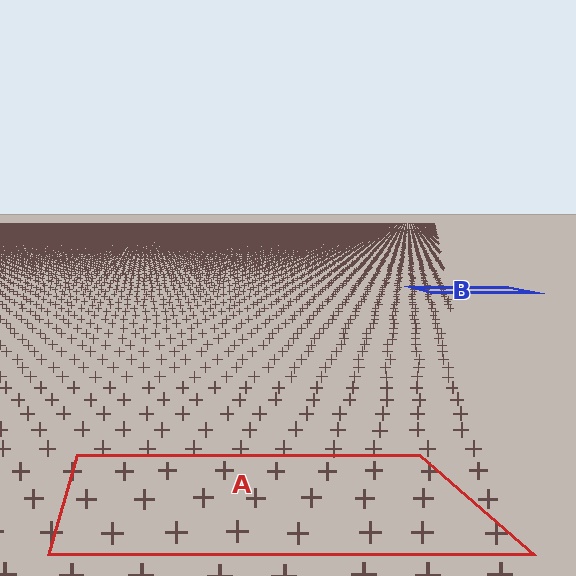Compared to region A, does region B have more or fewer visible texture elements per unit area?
Region B has more texture elements per unit area — they are packed more densely because it is farther away.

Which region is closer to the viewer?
Region A is closer. The texture elements there are larger and more spread out.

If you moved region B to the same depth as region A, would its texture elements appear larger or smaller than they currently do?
They would appear larger. At a closer depth, the same texture elements are projected at a bigger on-screen size.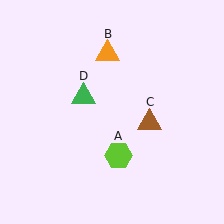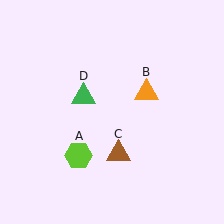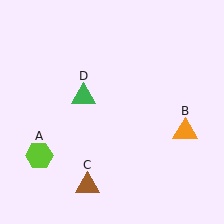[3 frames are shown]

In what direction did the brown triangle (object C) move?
The brown triangle (object C) moved down and to the left.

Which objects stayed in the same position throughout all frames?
Green triangle (object D) remained stationary.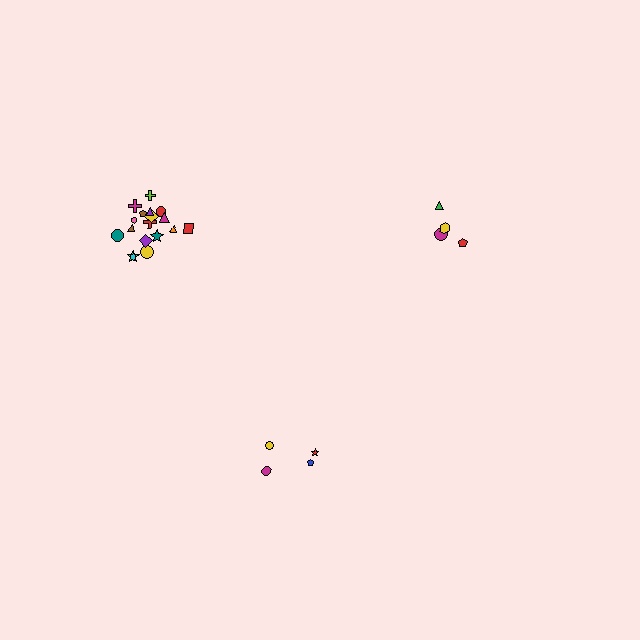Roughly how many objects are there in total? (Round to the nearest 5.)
Roughly 25 objects in total.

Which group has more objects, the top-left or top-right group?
The top-left group.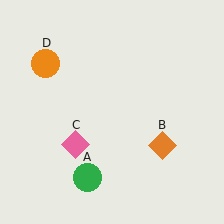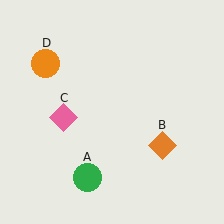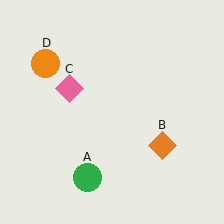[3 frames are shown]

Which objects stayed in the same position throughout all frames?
Green circle (object A) and orange diamond (object B) and orange circle (object D) remained stationary.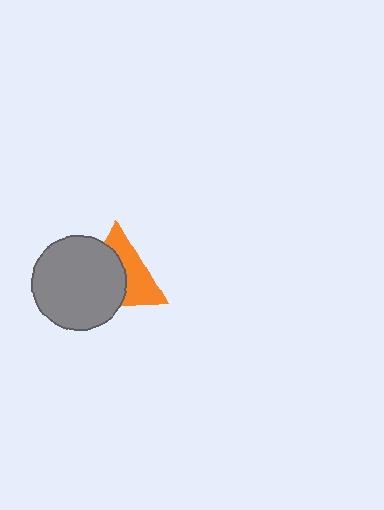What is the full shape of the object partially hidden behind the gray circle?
The partially hidden object is an orange triangle.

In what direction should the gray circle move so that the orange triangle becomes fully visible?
The gray circle should move toward the lower-left. That is the shortest direction to clear the overlap and leave the orange triangle fully visible.